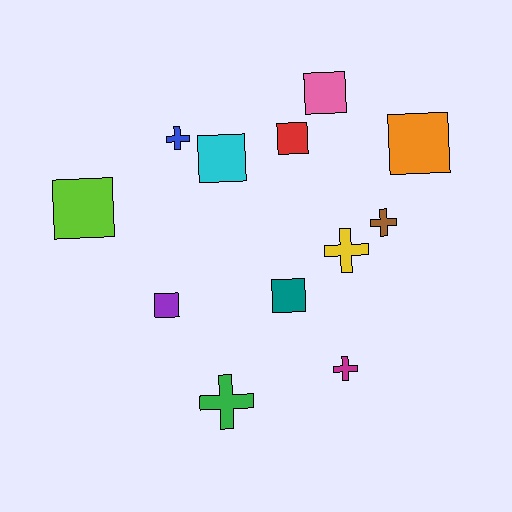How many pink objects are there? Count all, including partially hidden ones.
There is 1 pink object.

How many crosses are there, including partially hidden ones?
There are 5 crosses.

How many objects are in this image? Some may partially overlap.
There are 12 objects.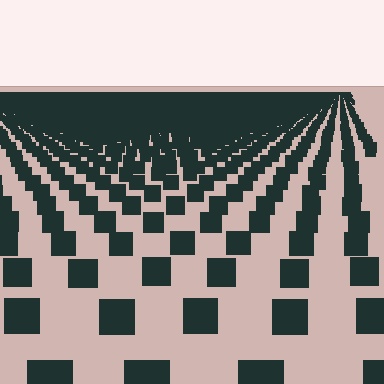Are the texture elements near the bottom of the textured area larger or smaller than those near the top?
Larger. Near the bottom, elements are closer to the viewer and appear at a bigger on-screen size.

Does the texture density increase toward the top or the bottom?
Density increases toward the top.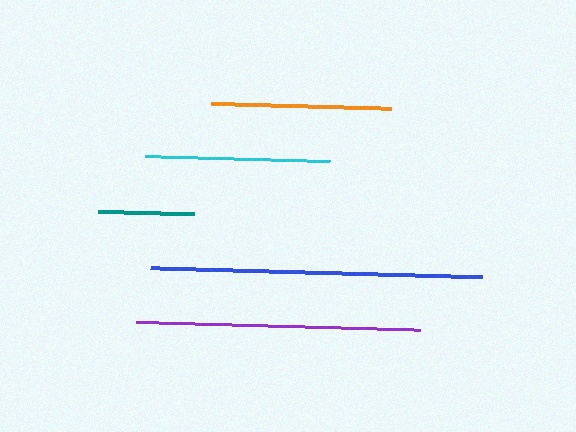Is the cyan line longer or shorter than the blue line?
The blue line is longer than the cyan line.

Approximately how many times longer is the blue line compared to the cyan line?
The blue line is approximately 1.8 times the length of the cyan line.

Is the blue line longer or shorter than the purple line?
The blue line is longer than the purple line.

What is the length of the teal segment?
The teal segment is approximately 97 pixels long.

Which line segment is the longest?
The blue line is the longest at approximately 332 pixels.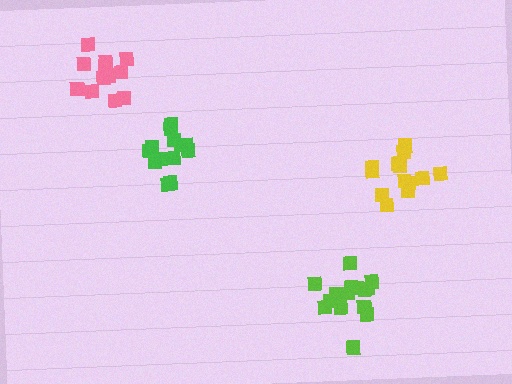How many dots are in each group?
Group 1: 14 dots, Group 2: 13 dots, Group 3: 16 dots, Group 4: 13 dots (56 total).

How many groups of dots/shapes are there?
There are 4 groups.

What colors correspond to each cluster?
The clusters are colored: green, yellow, lime, pink.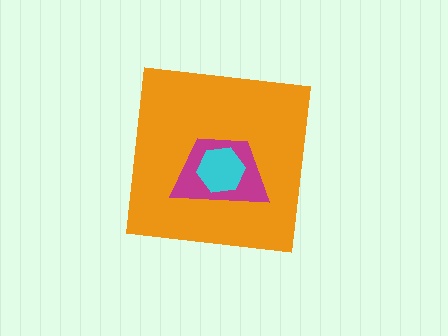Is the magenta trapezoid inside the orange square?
Yes.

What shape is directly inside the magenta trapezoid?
The cyan hexagon.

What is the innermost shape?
The cyan hexagon.